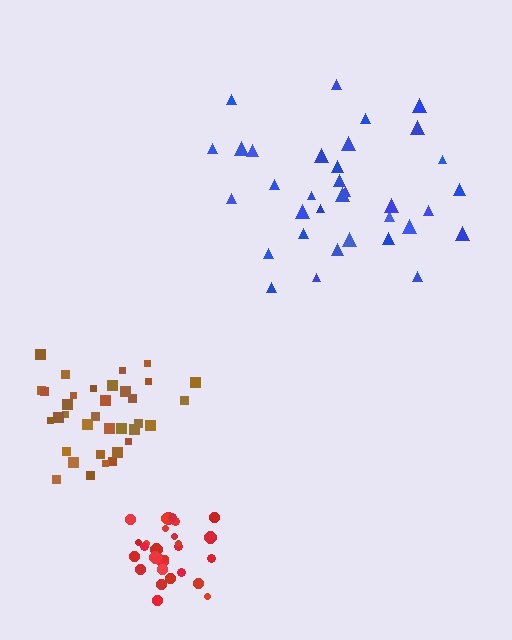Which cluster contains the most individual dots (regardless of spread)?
Brown (35).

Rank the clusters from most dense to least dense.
red, brown, blue.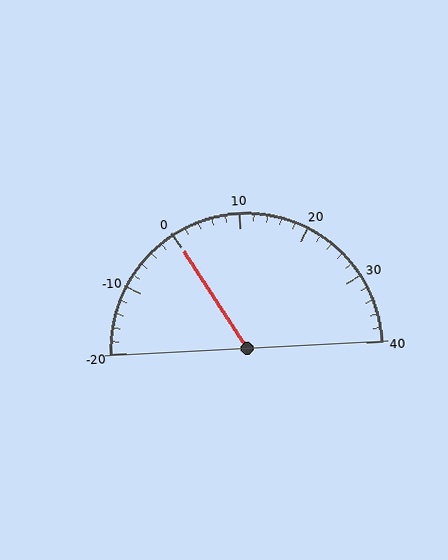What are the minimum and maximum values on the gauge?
The gauge ranges from -20 to 40.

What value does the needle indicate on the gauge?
The needle indicates approximately 0.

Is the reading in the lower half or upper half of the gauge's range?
The reading is in the lower half of the range (-20 to 40).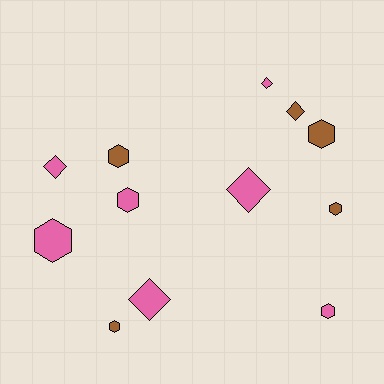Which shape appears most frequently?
Hexagon, with 7 objects.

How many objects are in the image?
There are 12 objects.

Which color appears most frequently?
Pink, with 7 objects.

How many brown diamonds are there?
There is 1 brown diamond.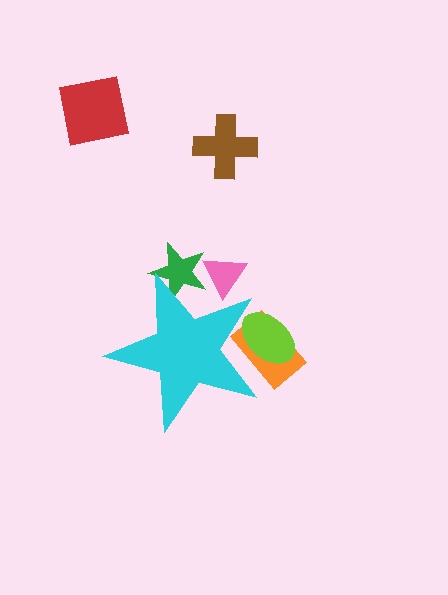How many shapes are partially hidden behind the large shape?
4 shapes are partially hidden.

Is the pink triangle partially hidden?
Yes, the pink triangle is partially hidden behind the cyan star.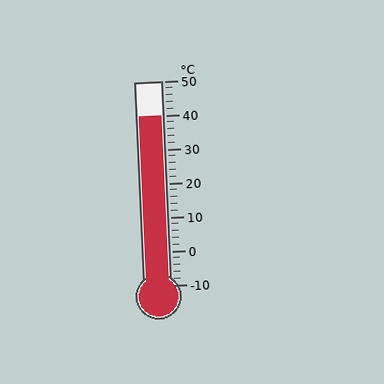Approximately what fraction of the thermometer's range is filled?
The thermometer is filled to approximately 85% of its range.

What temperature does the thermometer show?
The thermometer shows approximately 40°C.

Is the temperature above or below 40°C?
The temperature is at 40°C.